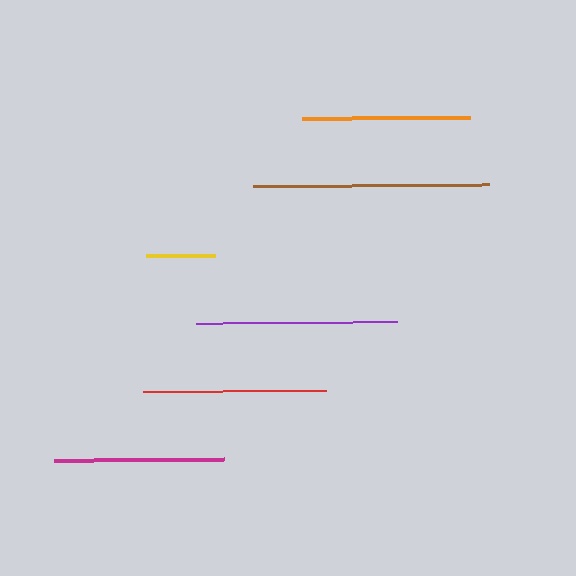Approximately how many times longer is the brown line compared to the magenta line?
The brown line is approximately 1.4 times the length of the magenta line.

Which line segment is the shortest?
The yellow line is the shortest at approximately 69 pixels.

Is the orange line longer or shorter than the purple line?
The purple line is longer than the orange line.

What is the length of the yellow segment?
The yellow segment is approximately 69 pixels long.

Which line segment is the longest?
The brown line is the longest at approximately 236 pixels.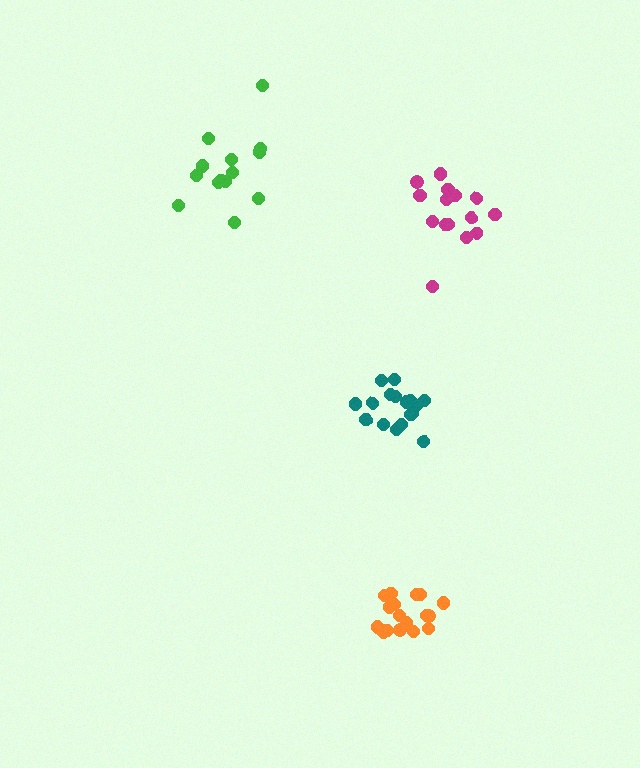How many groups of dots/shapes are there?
There are 4 groups.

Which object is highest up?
The green cluster is topmost.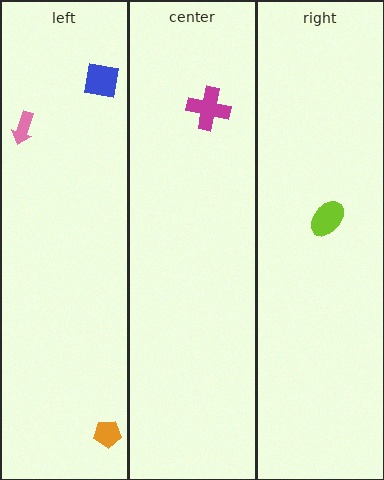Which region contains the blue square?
The left region.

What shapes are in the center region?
The magenta cross.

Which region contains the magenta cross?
The center region.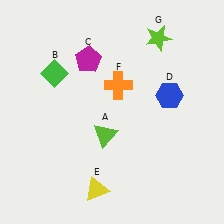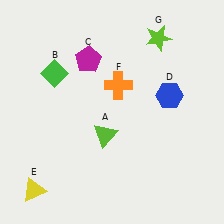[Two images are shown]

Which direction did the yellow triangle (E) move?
The yellow triangle (E) moved left.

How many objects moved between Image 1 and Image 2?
1 object moved between the two images.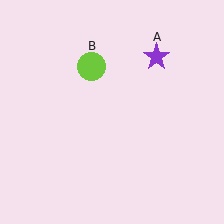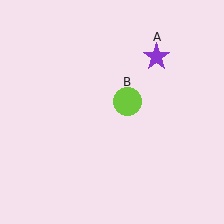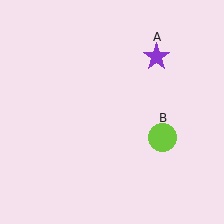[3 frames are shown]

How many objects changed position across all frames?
1 object changed position: lime circle (object B).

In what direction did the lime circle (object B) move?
The lime circle (object B) moved down and to the right.